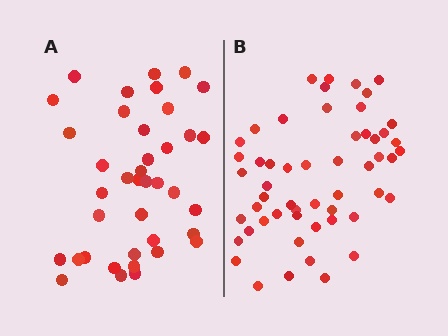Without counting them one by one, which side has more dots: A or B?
Region B (the right region) has more dots.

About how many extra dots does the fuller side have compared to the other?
Region B has approximately 15 more dots than region A.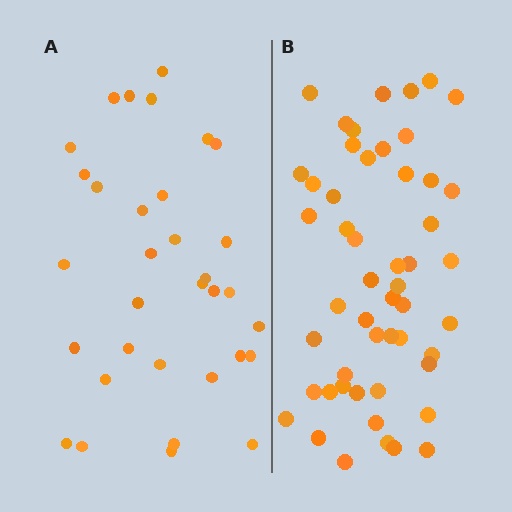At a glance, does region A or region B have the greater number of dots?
Region B (the right region) has more dots.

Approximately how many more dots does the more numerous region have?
Region B has approximately 20 more dots than region A.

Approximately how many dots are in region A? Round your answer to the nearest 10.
About 30 dots. (The exact count is 33, which rounds to 30.)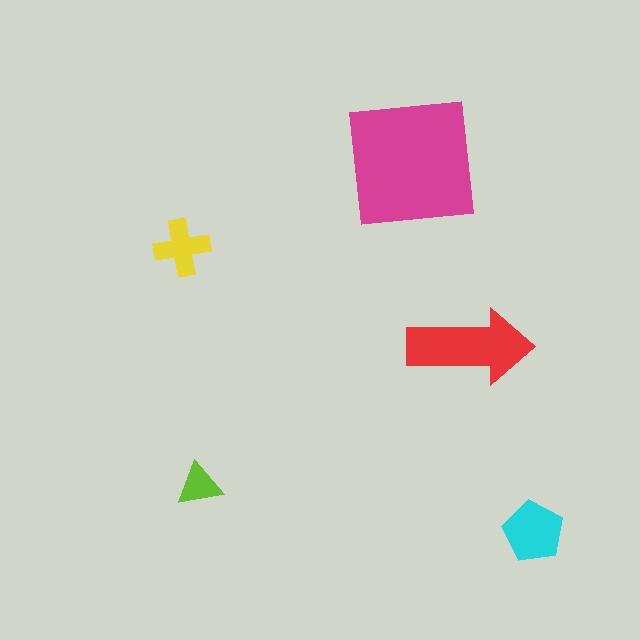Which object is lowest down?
The cyan pentagon is bottommost.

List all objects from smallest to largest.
The lime triangle, the yellow cross, the cyan pentagon, the red arrow, the magenta square.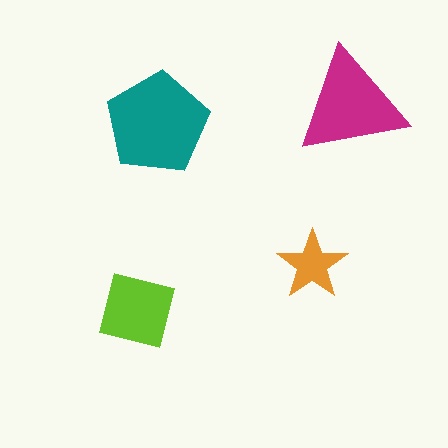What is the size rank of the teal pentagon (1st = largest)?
1st.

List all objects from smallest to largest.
The orange star, the lime square, the magenta triangle, the teal pentagon.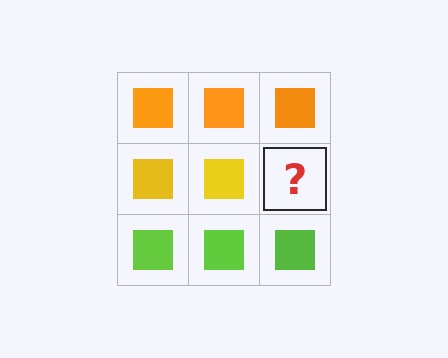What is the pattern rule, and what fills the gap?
The rule is that each row has a consistent color. The gap should be filled with a yellow square.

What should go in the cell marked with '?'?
The missing cell should contain a yellow square.